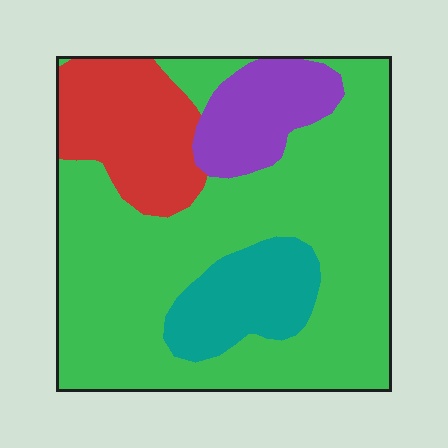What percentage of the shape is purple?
Purple covers 11% of the shape.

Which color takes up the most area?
Green, at roughly 60%.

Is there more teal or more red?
Red.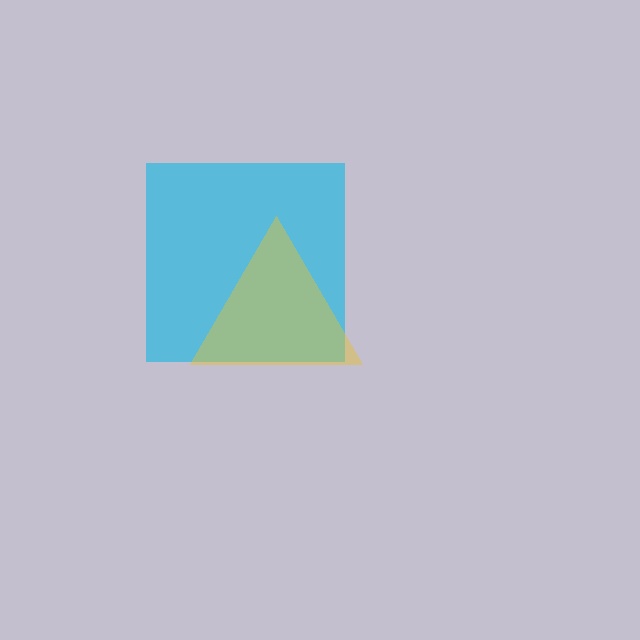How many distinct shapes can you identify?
There are 2 distinct shapes: a cyan square, a yellow triangle.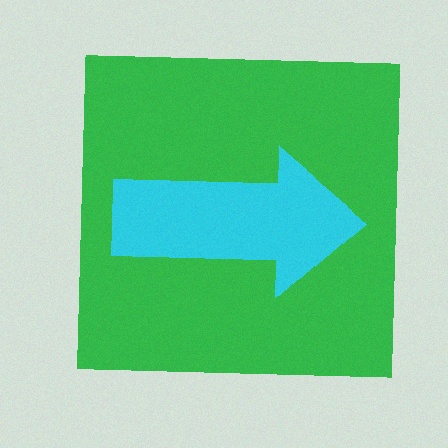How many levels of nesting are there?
2.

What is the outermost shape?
The green square.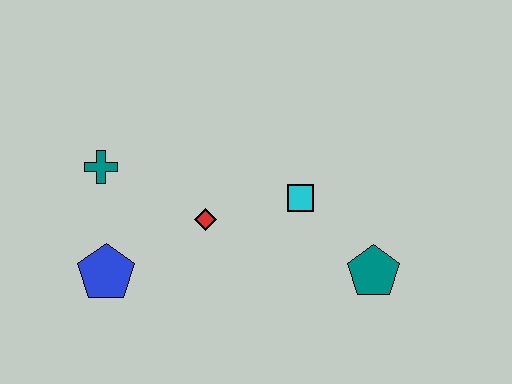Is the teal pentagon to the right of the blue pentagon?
Yes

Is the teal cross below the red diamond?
No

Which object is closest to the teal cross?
The blue pentagon is closest to the teal cross.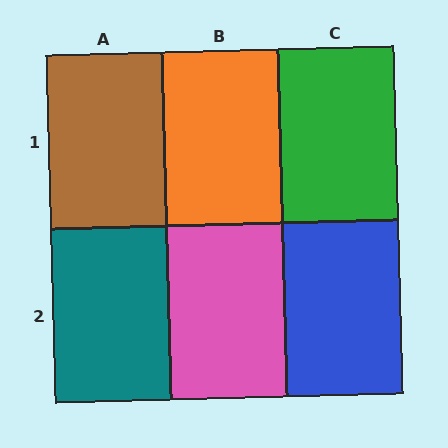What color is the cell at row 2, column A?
Teal.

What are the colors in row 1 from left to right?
Brown, orange, green.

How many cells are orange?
1 cell is orange.